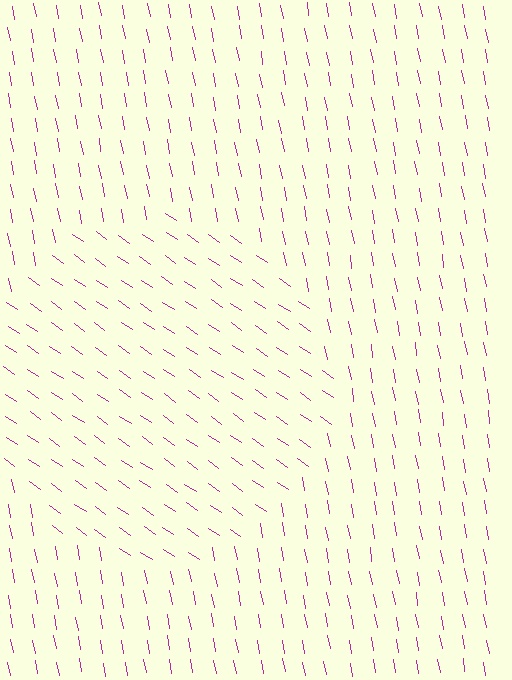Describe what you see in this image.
The image is filled with small magenta line segments. A circle region in the image has lines oriented differently from the surrounding lines, creating a visible texture boundary.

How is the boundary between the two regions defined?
The boundary is defined purely by a change in line orientation (approximately 45 degrees difference). All lines are the same color and thickness.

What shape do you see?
I see a circle.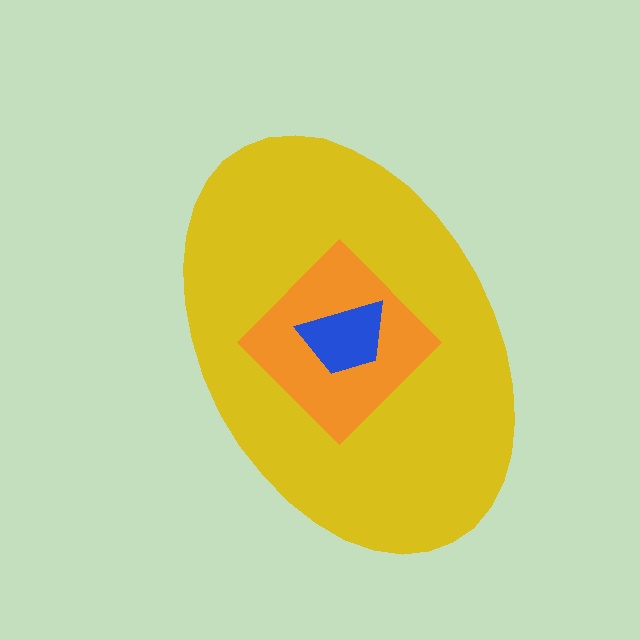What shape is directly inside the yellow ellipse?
The orange diamond.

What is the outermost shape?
The yellow ellipse.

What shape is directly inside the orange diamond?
The blue trapezoid.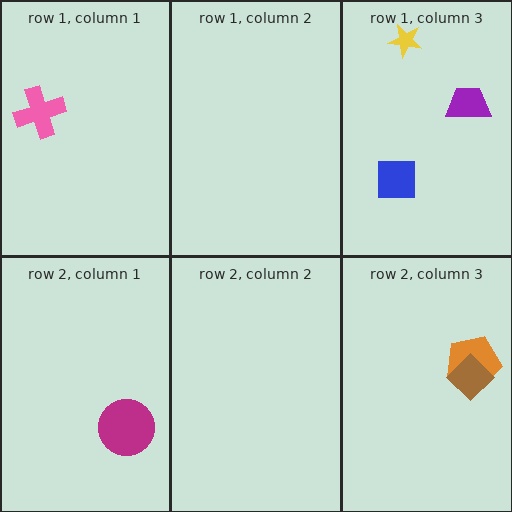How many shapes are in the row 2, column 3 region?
2.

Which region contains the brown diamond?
The row 2, column 3 region.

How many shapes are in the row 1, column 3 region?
3.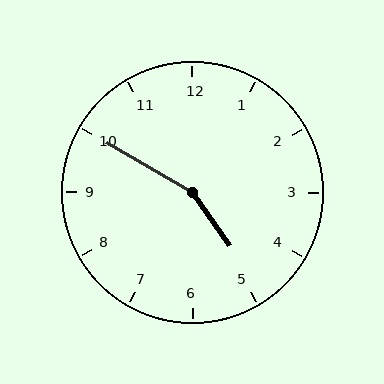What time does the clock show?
4:50.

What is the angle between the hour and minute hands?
Approximately 155 degrees.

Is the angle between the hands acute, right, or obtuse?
It is obtuse.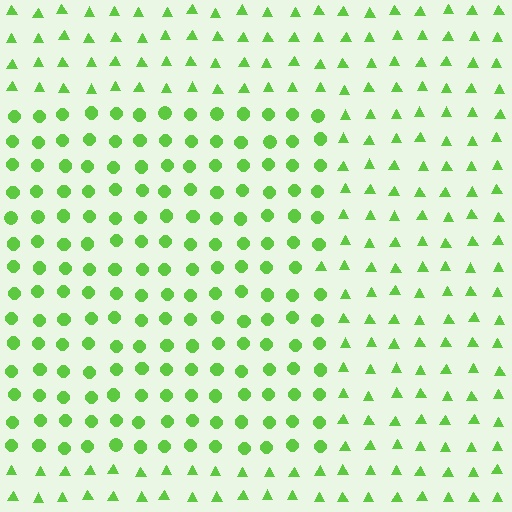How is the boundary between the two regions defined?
The boundary is defined by a change in element shape: circles inside vs. triangles outside. All elements share the same color and spacing.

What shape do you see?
I see a rectangle.